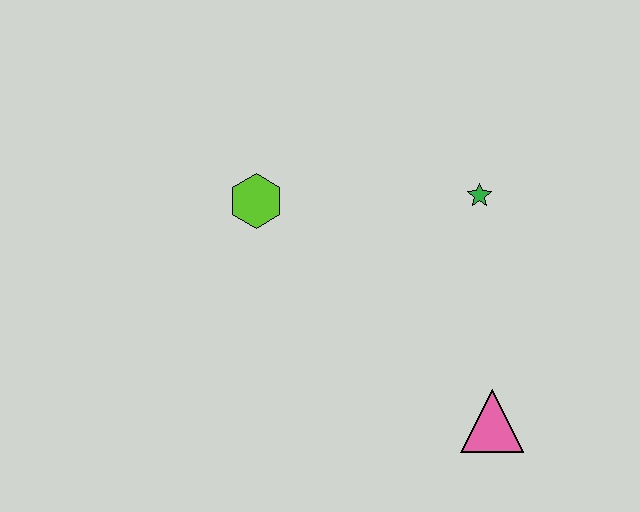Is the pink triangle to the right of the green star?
Yes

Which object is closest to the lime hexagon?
The green star is closest to the lime hexagon.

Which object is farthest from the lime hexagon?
The pink triangle is farthest from the lime hexagon.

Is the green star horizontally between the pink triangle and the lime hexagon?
Yes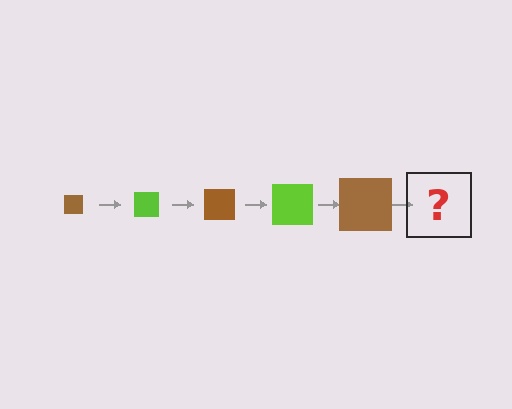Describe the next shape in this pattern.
It should be a lime square, larger than the previous one.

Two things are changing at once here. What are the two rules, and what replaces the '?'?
The two rules are that the square grows larger each step and the color cycles through brown and lime. The '?' should be a lime square, larger than the previous one.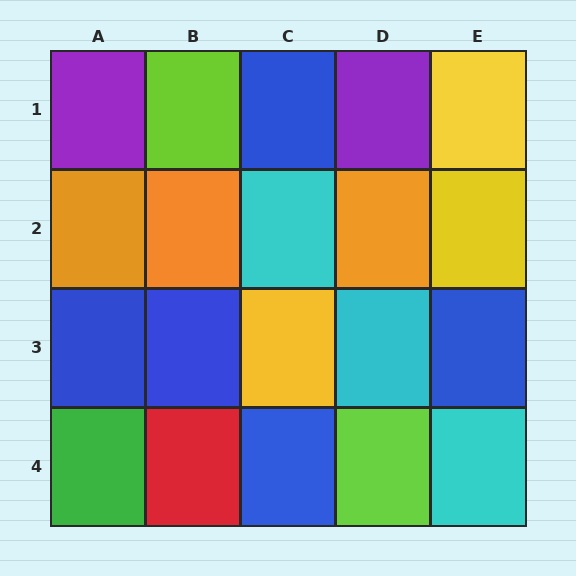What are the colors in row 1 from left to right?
Purple, lime, blue, purple, yellow.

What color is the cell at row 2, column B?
Orange.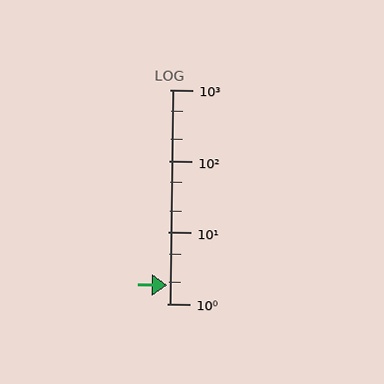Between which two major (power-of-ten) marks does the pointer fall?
The pointer is between 1 and 10.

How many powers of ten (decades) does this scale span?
The scale spans 3 decades, from 1 to 1000.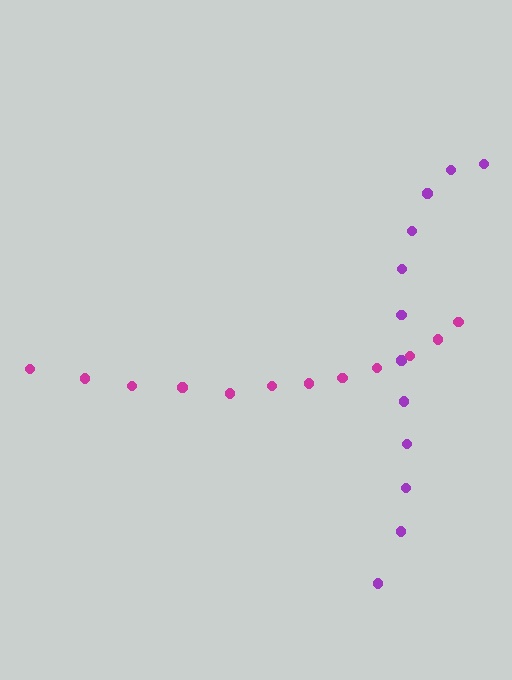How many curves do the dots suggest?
There are 2 distinct paths.